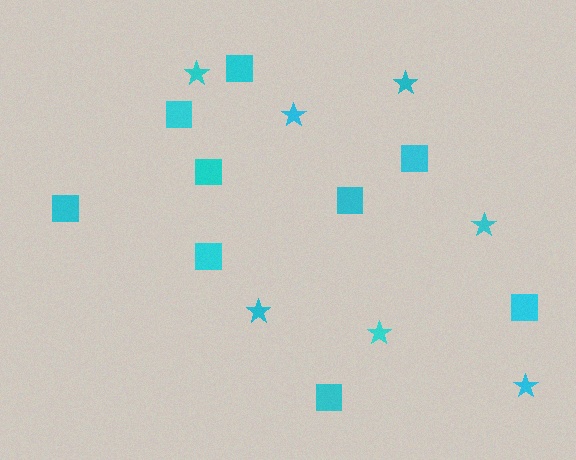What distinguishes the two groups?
There are 2 groups: one group of stars (7) and one group of squares (9).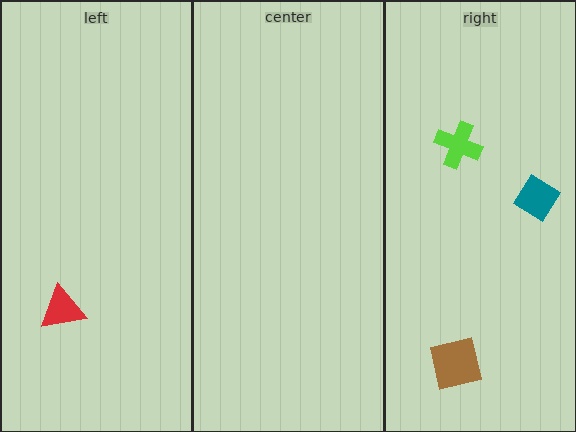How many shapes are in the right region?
3.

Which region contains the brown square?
The right region.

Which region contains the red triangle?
The left region.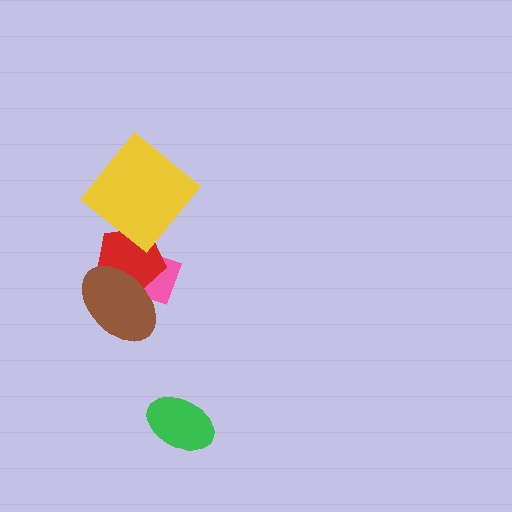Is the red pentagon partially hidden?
Yes, it is partially covered by another shape.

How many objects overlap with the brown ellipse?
2 objects overlap with the brown ellipse.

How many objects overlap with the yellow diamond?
1 object overlaps with the yellow diamond.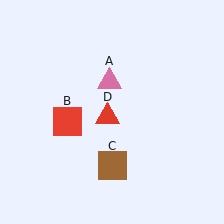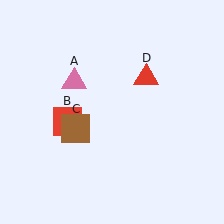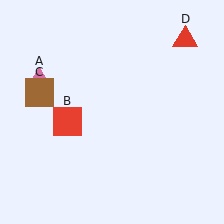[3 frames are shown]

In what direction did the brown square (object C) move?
The brown square (object C) moved up and to the left.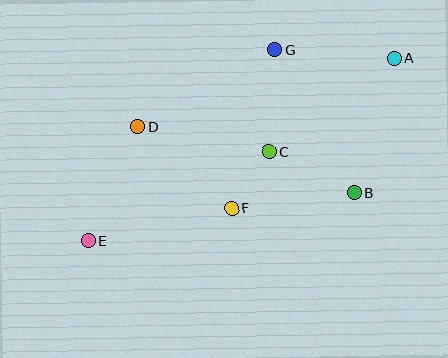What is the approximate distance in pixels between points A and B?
The distance between A and B is approximately 139 pixels.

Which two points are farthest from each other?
Points A and E are farthest from each other.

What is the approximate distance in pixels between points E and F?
The distance between E and F is approximately 147 pixels.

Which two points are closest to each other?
Points C and F are closest to each other.